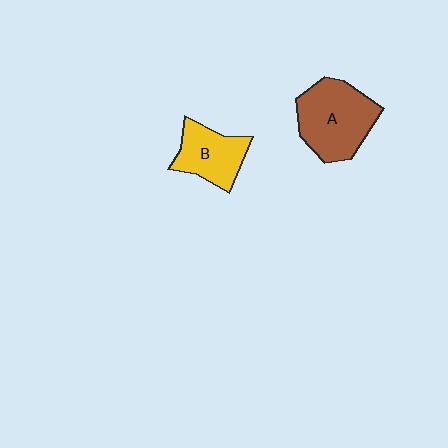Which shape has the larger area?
Shape A (brown).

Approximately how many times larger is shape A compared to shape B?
Approximately 1.5 times.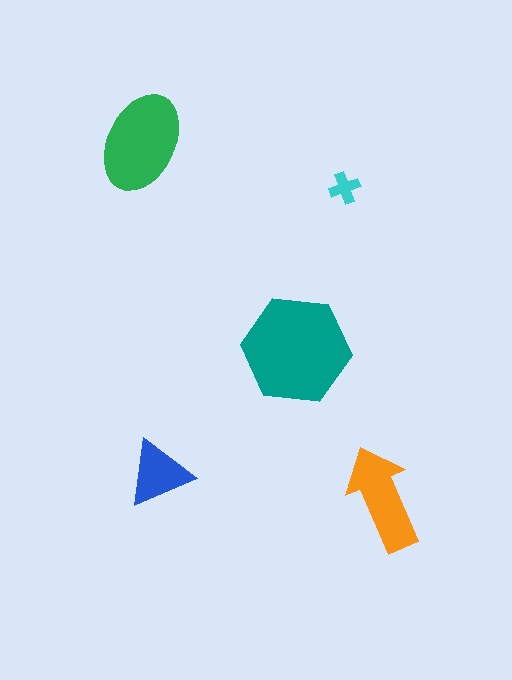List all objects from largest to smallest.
The teal hexagon, the green ellipse, the orange arrow, the blue triangle, the cyan cross.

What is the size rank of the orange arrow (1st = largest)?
3rd.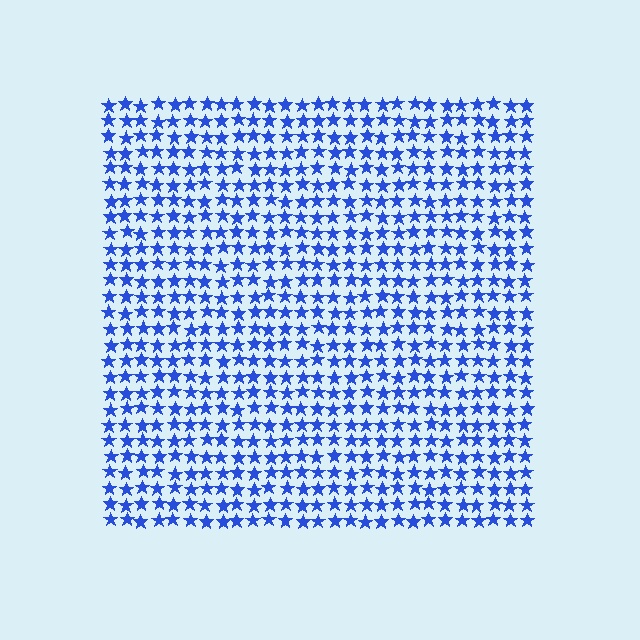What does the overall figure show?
The overall figure shows a square.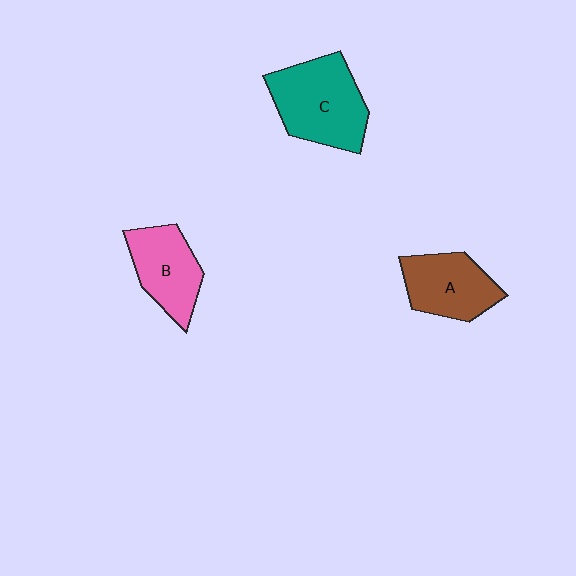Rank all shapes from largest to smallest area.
From largest to smallest: C (teal), A (brown), B (pink).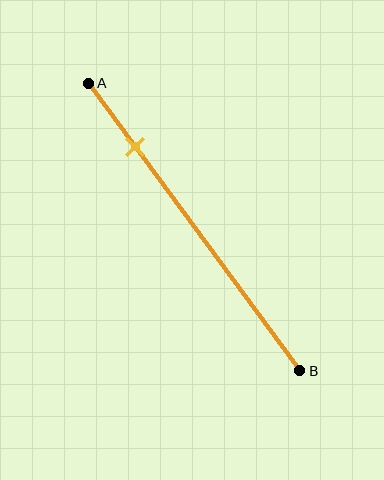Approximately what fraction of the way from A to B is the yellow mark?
The yellow mark is approximately 20% of the way from A to B.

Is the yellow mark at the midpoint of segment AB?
No, the mark is at about 20% from A, not at the 50% midpoint.